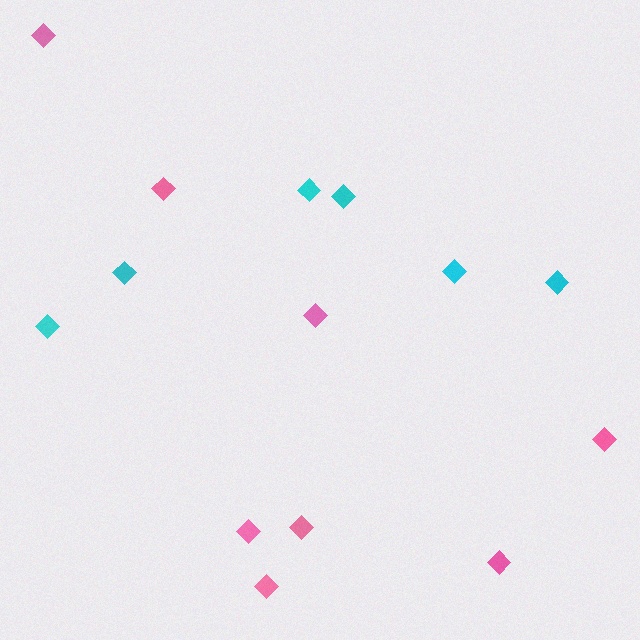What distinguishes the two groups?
There are 2 groups: one group of cyan diamonds (6) and one group of pink diamonds (8).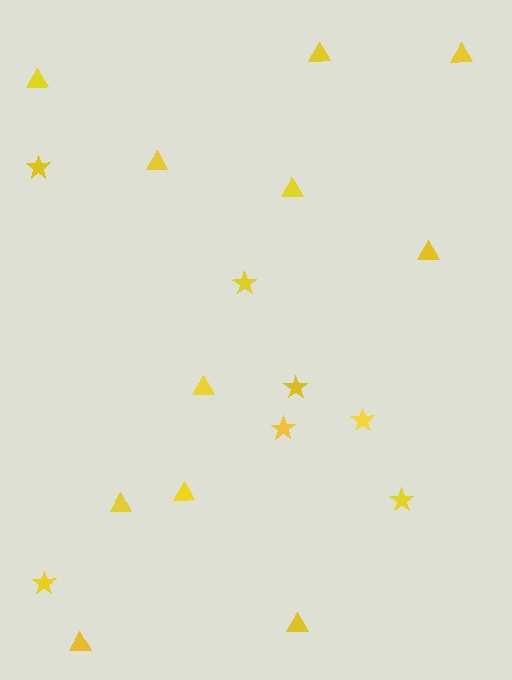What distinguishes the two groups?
There are 2 groups: one group of triangles (11) and one group of stars (7).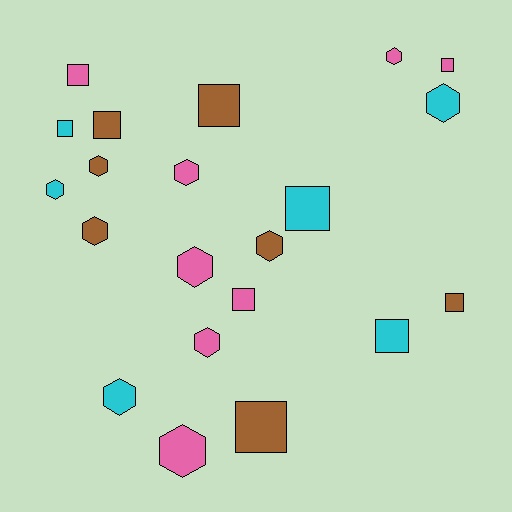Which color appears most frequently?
Pink, with 8 objects.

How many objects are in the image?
There are 21 objects.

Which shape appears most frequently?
Hexagon, with 11 objects.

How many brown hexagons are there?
There are 3 brown hexagons.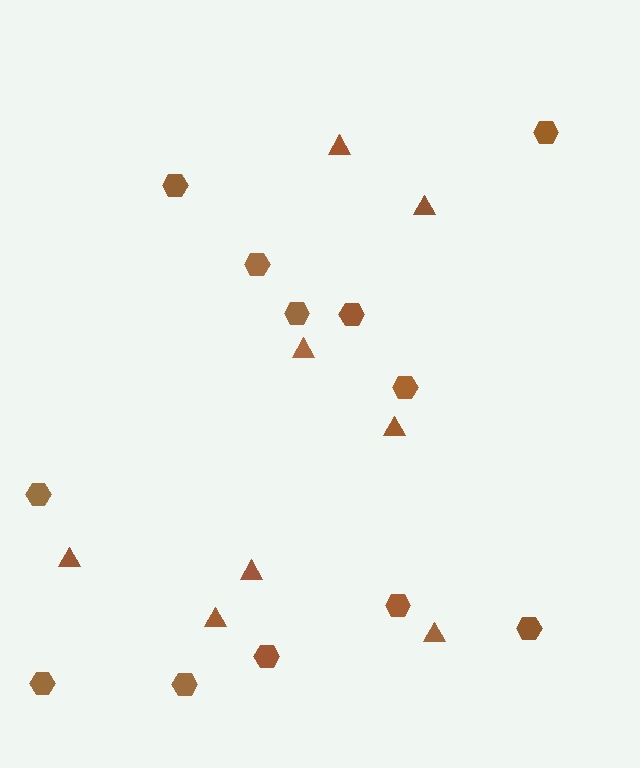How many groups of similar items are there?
There are 2 groups: one group of triangles (8) and one group of hexagons (12).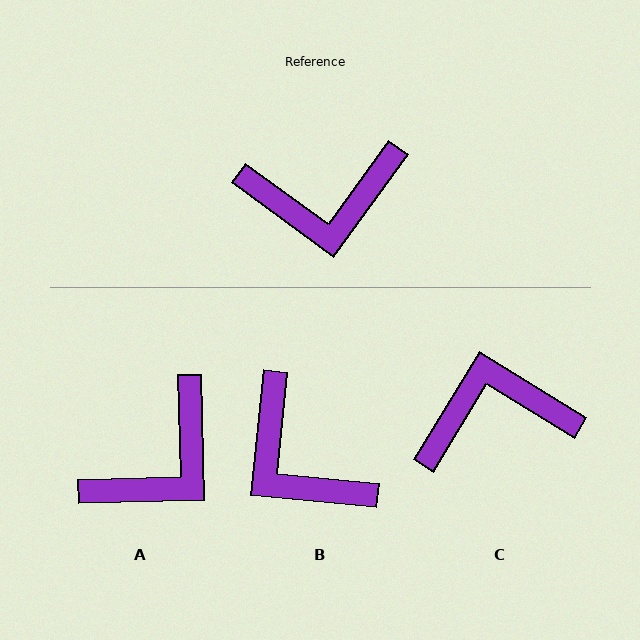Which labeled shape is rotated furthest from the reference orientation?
C, about 175 degrees away.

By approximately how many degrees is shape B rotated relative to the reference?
Approximately 60 degrees clockwise.